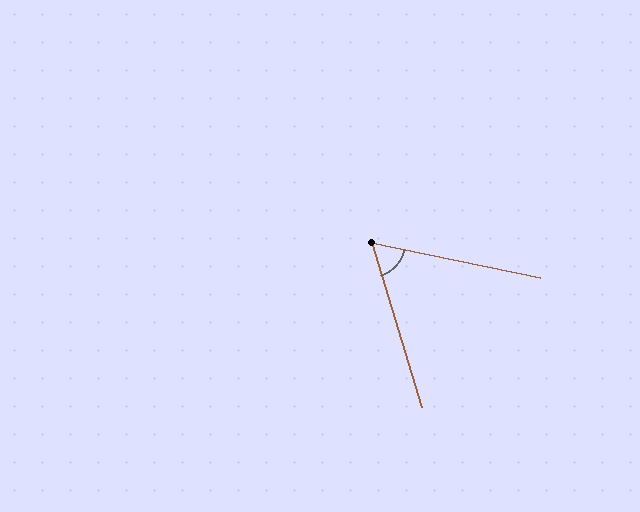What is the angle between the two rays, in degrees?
Approximately 62 degrees.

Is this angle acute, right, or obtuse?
It is acute.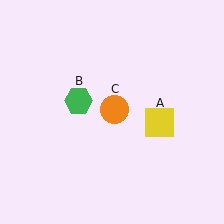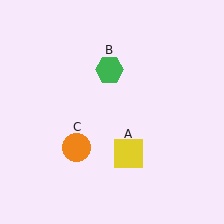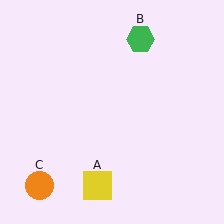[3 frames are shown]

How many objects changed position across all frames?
3 objects changed position: yellow square (object A), green hexagon (object B), orange circle (object C).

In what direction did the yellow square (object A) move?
The yellow square (object A) moved down and to the left.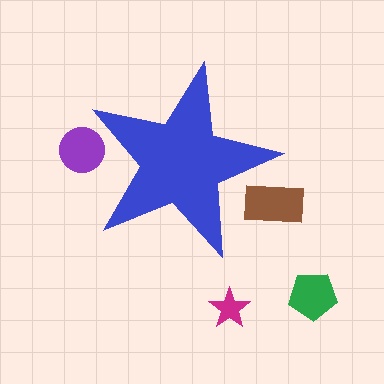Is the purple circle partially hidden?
Yes, the purple circle is partially hidden behind the blue star.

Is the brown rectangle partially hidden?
Yes, the brown rectangle is partially hidden behind the blue star.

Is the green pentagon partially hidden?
No, the green pentagon is fully visible.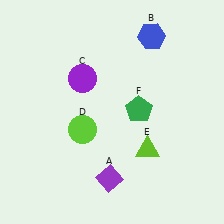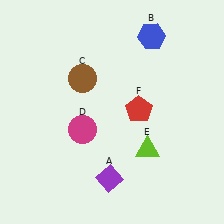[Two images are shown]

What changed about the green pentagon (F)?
In Image 1, F is green. In Image 2, it changed to red.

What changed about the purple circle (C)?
In Image 1, C is purple. In Image 2, it changed to brown.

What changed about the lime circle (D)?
In Image 1, D is lime. In Image 2, it changed to magenta.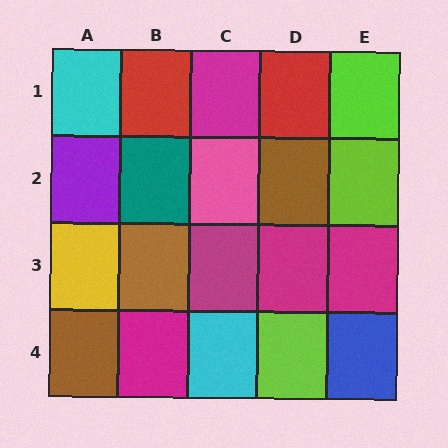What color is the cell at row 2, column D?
Brown.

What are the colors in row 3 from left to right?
Yellow, brown, magenta, magenta, magenta.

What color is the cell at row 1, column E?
Lime.